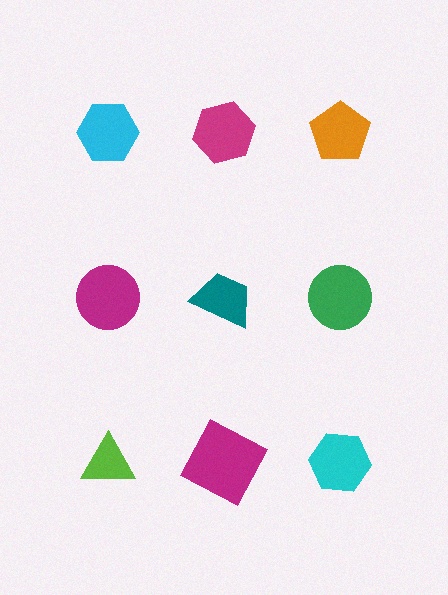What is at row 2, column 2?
A teal trapezoid.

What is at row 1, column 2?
A magenta hexagon.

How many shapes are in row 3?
3 shapes.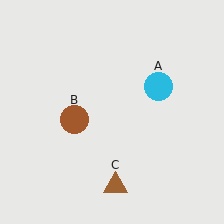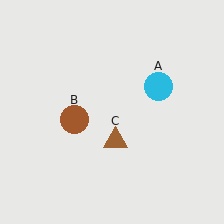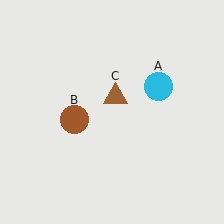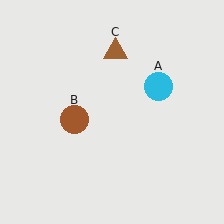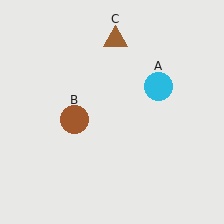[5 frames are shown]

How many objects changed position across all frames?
1 object changed position: brown triangle (object C).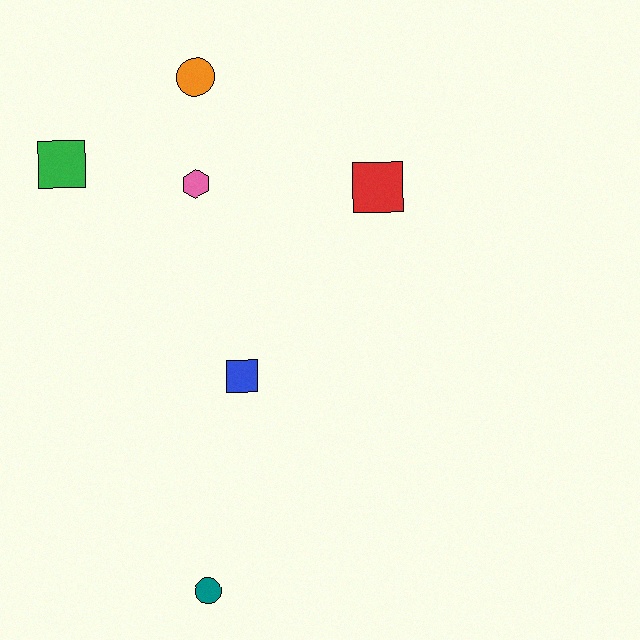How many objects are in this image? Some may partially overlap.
There are 6 objects.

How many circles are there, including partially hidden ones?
There are 2 circles.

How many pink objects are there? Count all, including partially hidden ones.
There is 1 pink object.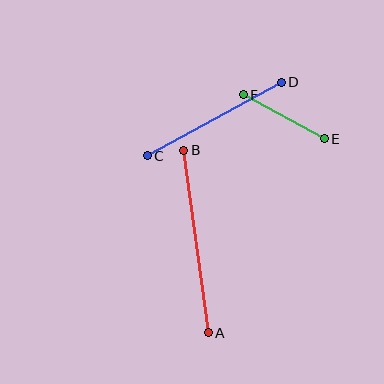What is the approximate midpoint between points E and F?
The midpoint is at approximately (284, 117) pixels.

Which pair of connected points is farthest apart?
Points A and B are farthest apart.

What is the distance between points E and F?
The distance is approximately 93 pixels.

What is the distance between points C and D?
The distance is approximately 153 pixels.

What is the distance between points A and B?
The distance is approximately 184 pixels.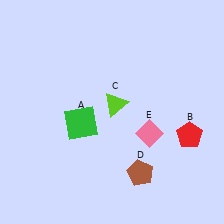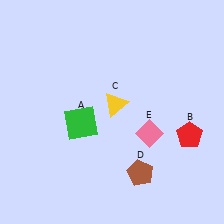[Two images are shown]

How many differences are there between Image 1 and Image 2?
There is 1 difference between the two images.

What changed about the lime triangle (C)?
In Image 1, C is lime. In Image 2, it changed to yellow.